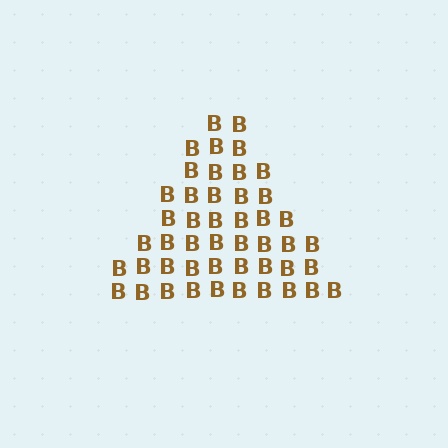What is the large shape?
The large shape is a triangle.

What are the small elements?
The small elements are letter B's.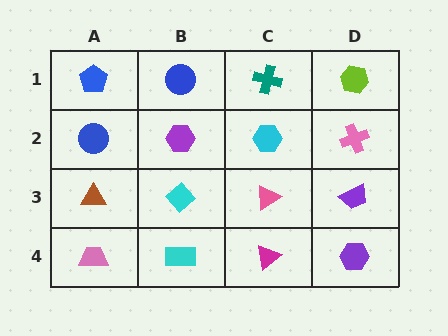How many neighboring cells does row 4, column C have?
3.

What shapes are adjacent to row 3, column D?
A pink cross (row 2, column D), a purple hexagon (row 4, column D), a pink triangle (row 3, column C).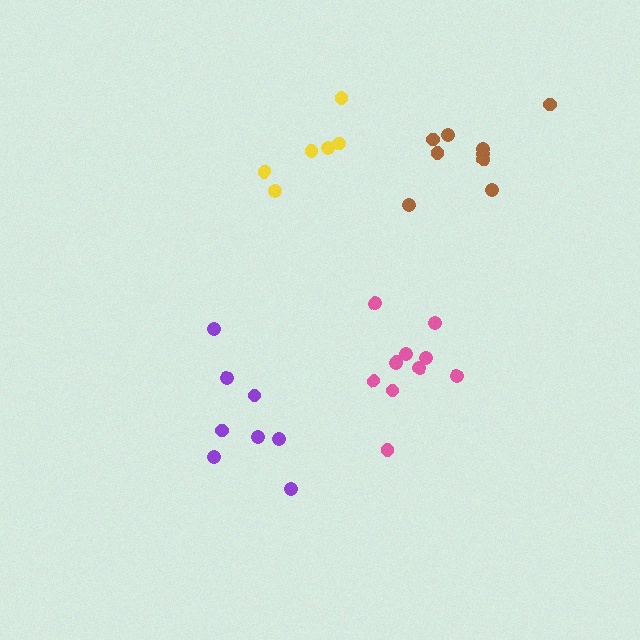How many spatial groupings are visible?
There are 4 spatial groupings.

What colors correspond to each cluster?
The clusters are colored: purple, yellow, brown, pink.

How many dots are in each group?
Group 1: 8 dots, Group 2: 6 dots, Group 3: 9 dots, Group 4: 11 dots (34 total).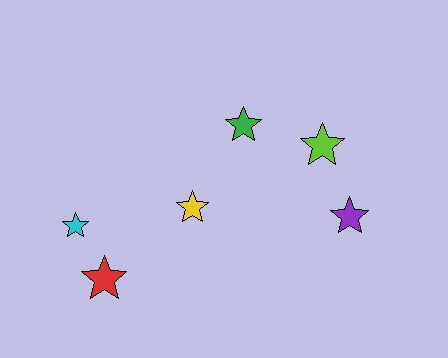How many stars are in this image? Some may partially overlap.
There are 6 stars.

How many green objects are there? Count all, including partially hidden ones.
There is 1 green object.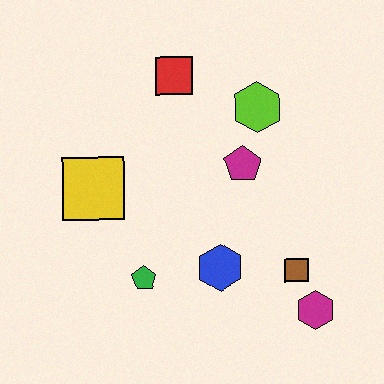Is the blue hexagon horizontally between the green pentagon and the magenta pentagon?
Yes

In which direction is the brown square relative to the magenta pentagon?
The brown square is below the magenta pentagon.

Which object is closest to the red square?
The lime hexagon is closest to the red square.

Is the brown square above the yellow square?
No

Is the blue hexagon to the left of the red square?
No